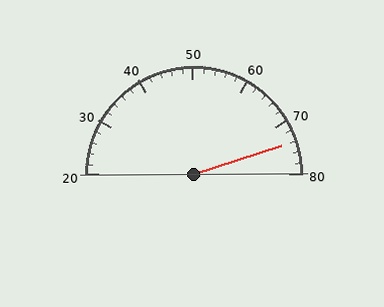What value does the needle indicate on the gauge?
The needle indicates approximately 74.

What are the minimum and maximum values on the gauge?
The gauge ranges from 20 to 80.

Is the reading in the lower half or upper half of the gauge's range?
The reading is in the upper half of the range (20 to 80).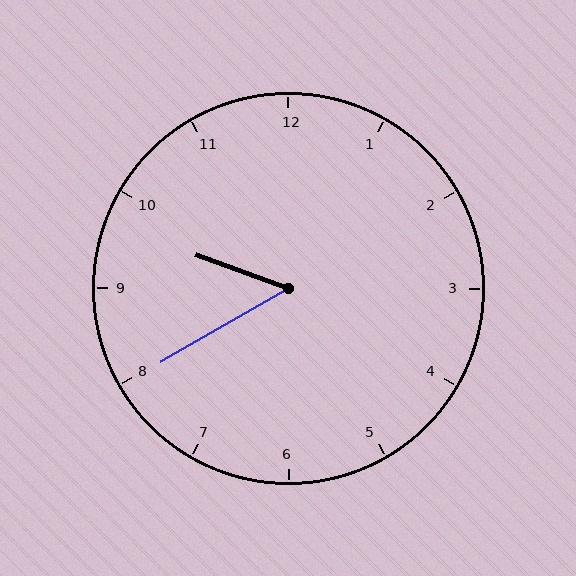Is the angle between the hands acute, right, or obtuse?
It is acute.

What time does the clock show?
9:40.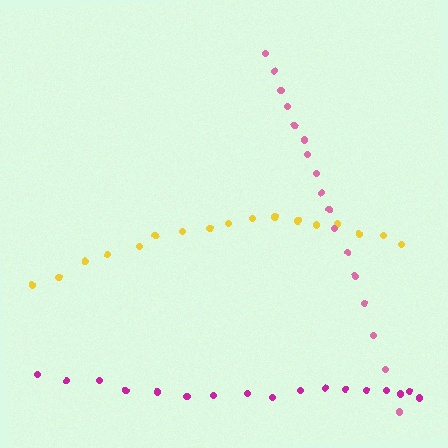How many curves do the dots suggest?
There are 3 distinct paths.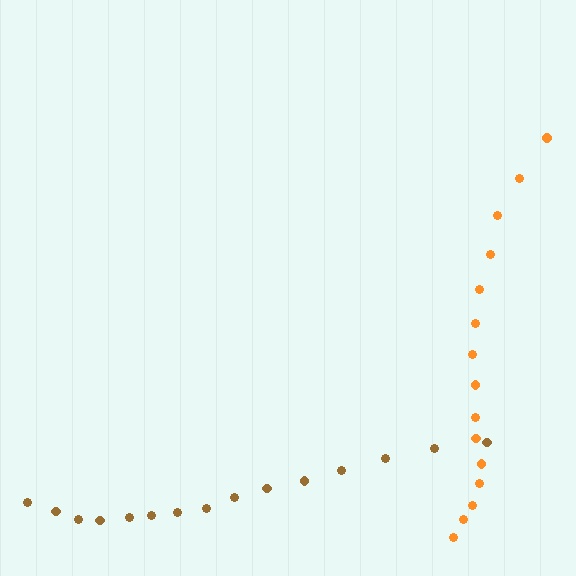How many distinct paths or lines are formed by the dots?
There are 2 distinct paths.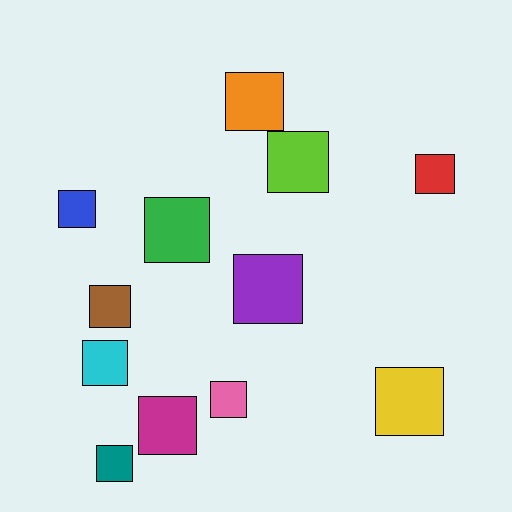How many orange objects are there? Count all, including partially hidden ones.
There is 1 orange object.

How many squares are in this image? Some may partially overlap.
There are 12 squares.